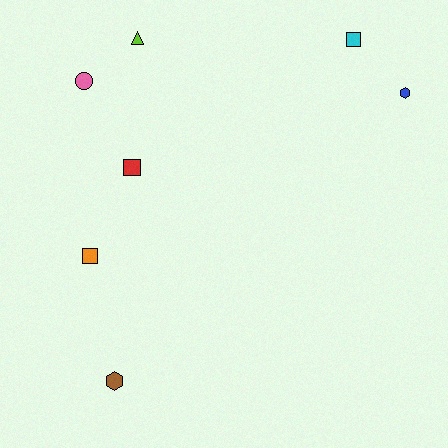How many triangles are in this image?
There is 1 triangle.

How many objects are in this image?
There are 7 objects.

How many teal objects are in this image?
There are no teal objects.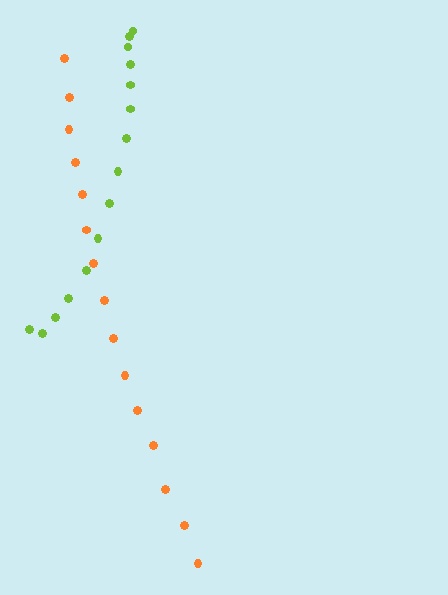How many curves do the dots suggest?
There are 2 distinct paths.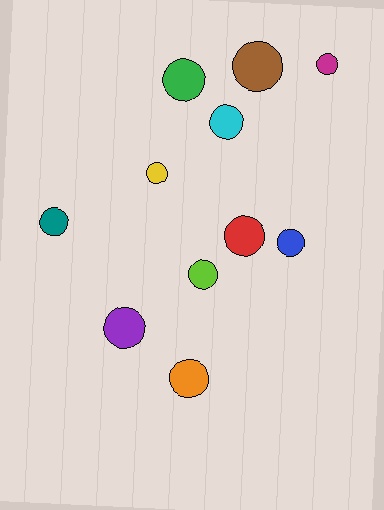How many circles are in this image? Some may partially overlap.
There are 11 circles.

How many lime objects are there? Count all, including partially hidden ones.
There is 1 lime object.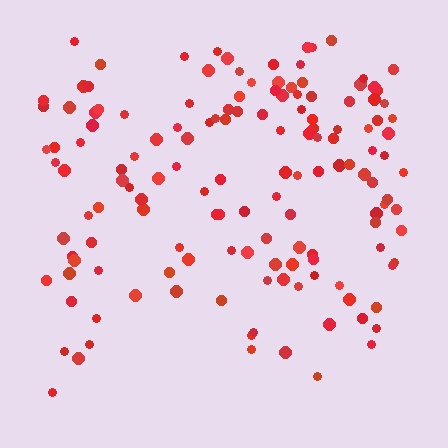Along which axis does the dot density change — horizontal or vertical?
Vertical.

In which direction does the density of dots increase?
From bottom to top, with the top side densest.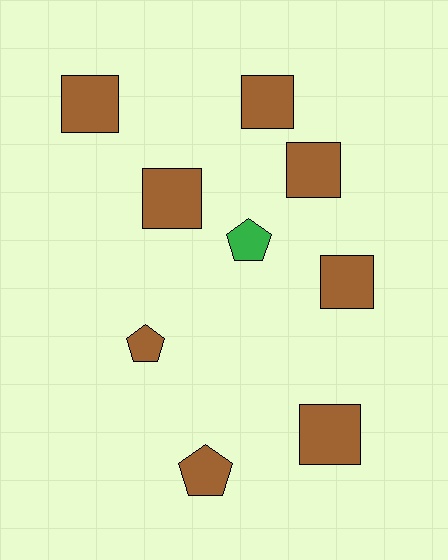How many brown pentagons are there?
There are 2 brown pentagons.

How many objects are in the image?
There are 9 objects.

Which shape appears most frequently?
Square, with 6 objects.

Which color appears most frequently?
Brown, with 8 objects.